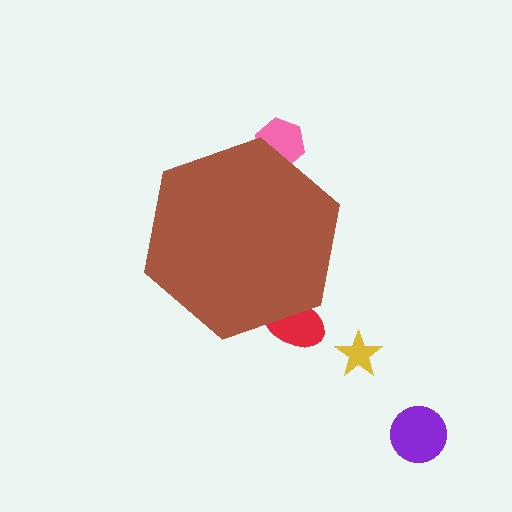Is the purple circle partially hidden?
No, the purple circle is fully visible.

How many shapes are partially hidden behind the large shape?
2 shapes are partially hidden.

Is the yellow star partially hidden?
No, the yellow star is fully visible.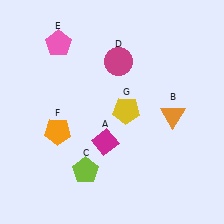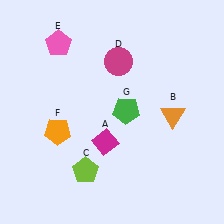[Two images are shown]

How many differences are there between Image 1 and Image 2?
There is 1 difference between the two images.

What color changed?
The pentagon (G) changed from yellow in Image 1 to green in Image 2.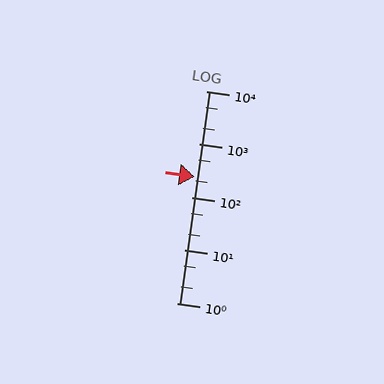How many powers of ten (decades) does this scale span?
The scale spans 4 decades, from 1 to 10000.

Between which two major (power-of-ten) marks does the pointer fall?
The pointer is between 100 and 1000.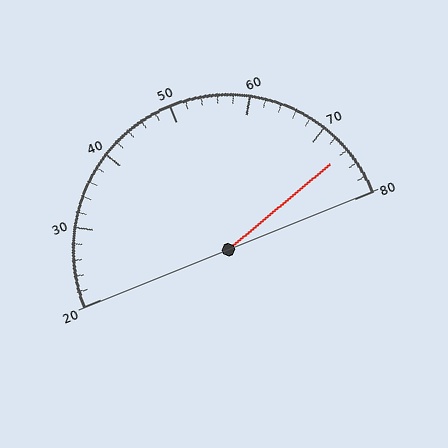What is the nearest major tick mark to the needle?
The nearest major tick mark is 70.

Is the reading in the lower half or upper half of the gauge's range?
The reading is in the upper half of the range (20 to 80).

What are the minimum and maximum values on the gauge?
The gauge ranges from 20 to 80.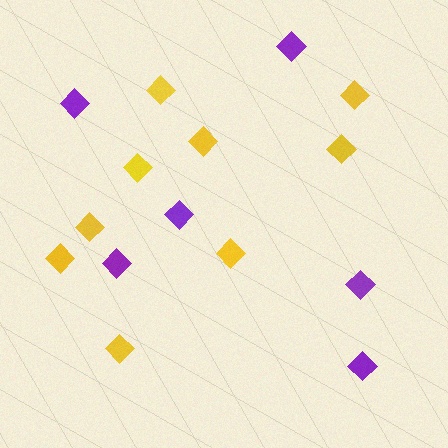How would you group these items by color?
There are 2 groups: one group of yellow diamonds (9) and one group of purple diamonds (6).